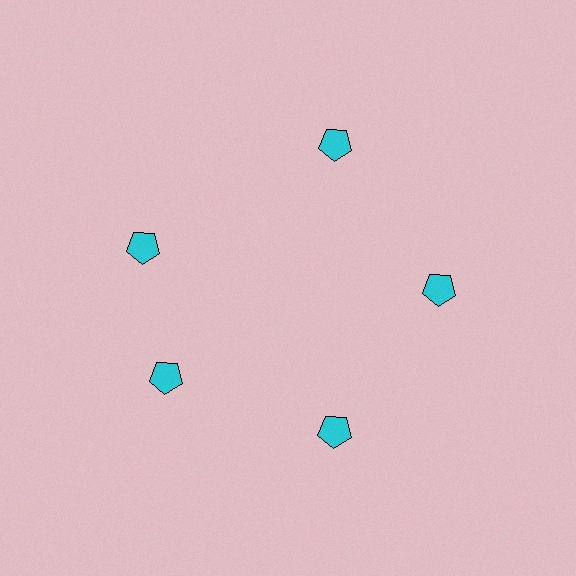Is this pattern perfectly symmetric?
No. The 5 cyan pentagons are arranged in a ring, but one element near the 10 o'clock position is rotated out of alignment along the ring, breaking the 5-fold rotational symmetry.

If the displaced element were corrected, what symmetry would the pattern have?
It would have 5-fold rotational symmetry — the pattern would map onto itself every 72 degrees.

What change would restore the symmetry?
The symmetry would be restored by rotating it back into even spacing with its neighbors so that all 5 pentagons sit at equal angles and equal distance from the center.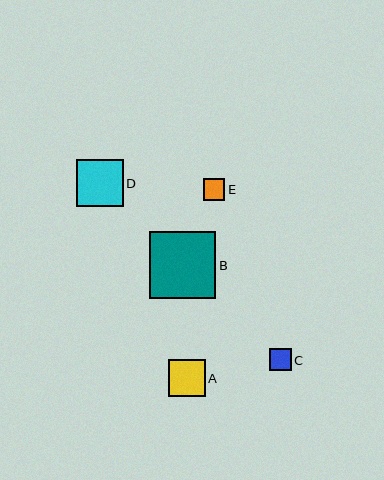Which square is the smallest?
Square E is the smallest with a size of approximately 22 pixels.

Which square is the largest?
Square B is the largest with a size of approximately 67 pixels.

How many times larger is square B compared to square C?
Square B is approximately 3.0 times the size of square C.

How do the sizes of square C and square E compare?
Square C and square E are approximately the same size.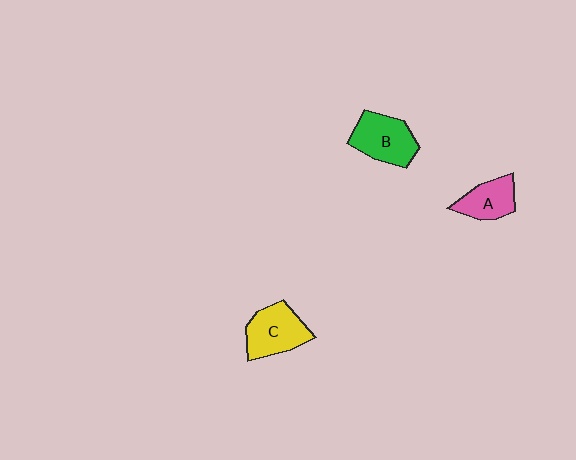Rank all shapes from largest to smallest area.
From largest to smallest: C (yellow), B (green), A (pink).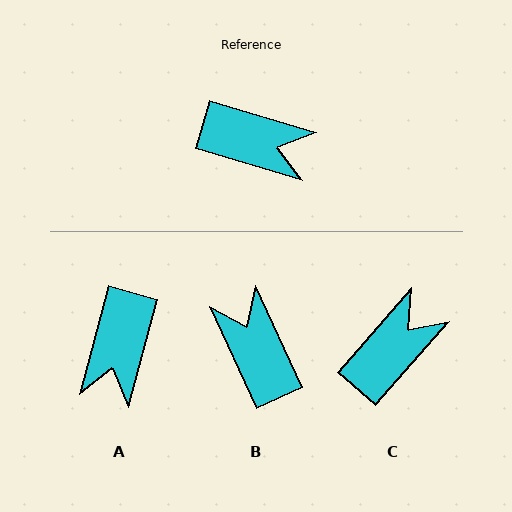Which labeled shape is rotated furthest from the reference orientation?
B, about 131 degrees away.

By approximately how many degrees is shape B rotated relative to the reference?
Approximately 131 degrees counter-clockwise.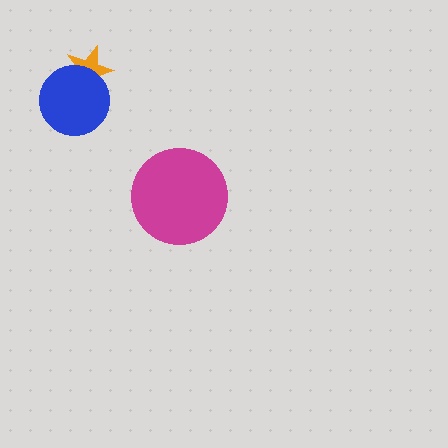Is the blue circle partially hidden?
No, no other shape covers it.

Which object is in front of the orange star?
The blue circle is in front of the orange star.